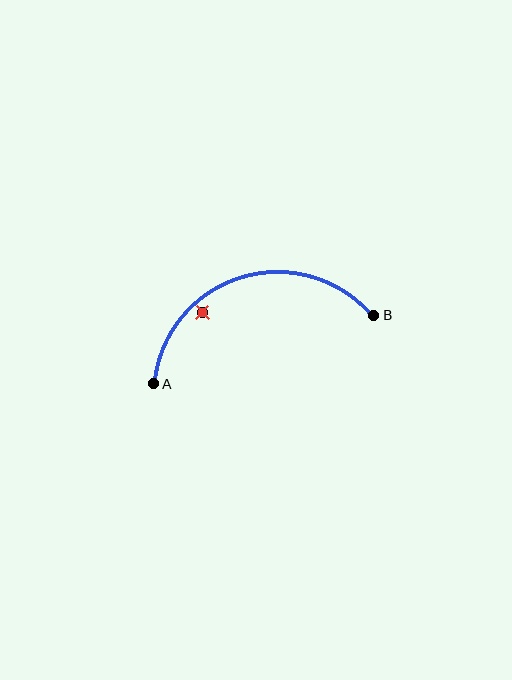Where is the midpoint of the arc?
The arc midpoint is the point on the curve farthest from the straight line joining A and B. It sits above that line.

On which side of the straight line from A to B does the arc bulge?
The arc bulges above the straight line connecting A and B.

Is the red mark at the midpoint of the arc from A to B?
No — the red mark does not lie on the arc at all. It sits slightly inside the curve.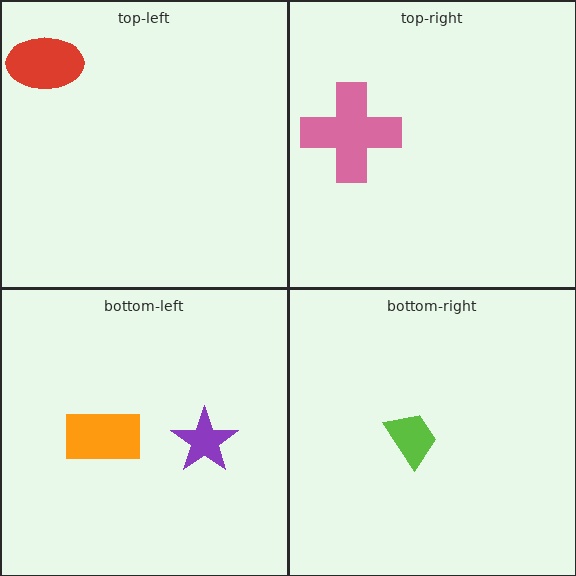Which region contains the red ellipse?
The top-left region.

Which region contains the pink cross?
The top-right region.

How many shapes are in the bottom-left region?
2.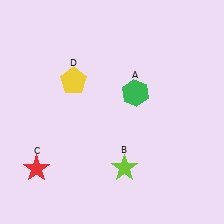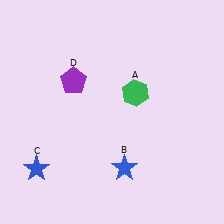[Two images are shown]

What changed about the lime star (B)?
In Image 1, B is lime. In Image 2, it changed to blue.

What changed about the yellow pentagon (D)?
In Image 1, D is yellow. In Image 2, it changed to purple.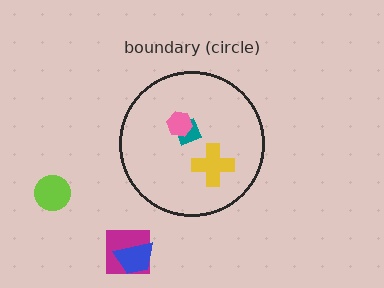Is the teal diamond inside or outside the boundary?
Inside.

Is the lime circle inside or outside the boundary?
Outside.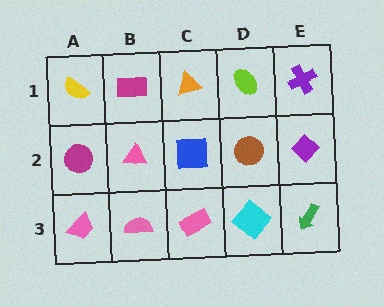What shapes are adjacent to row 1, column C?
A blue square (row 2, column C), a magenta rectangle (row 1, column B), a lime ellipse (row 1, column D).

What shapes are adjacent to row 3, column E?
A purple diamond (row 2, column E), a cyan diamond (row 3, column D).